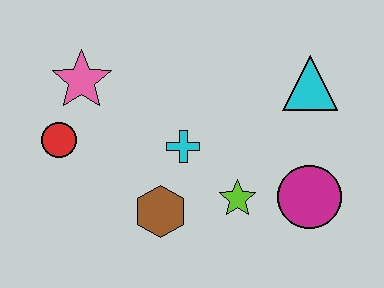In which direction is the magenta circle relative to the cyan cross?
The magenta circle is to the right of the cyan cross.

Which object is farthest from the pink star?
The magenta circle is farthest from the pink star.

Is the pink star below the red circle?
No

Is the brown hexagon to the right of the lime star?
No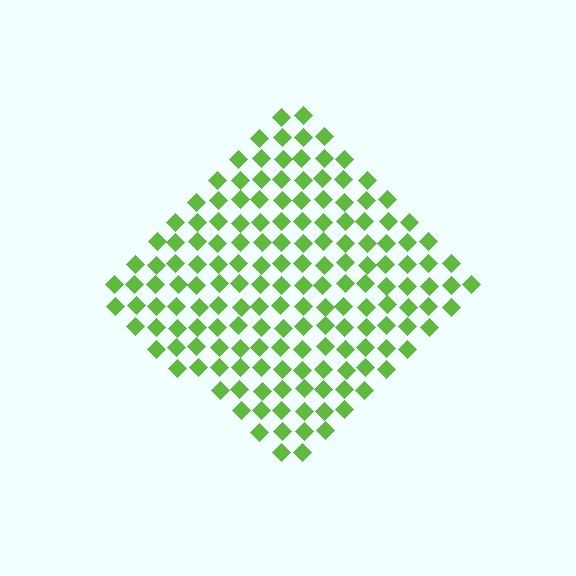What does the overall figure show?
The overall figure shows a diamond.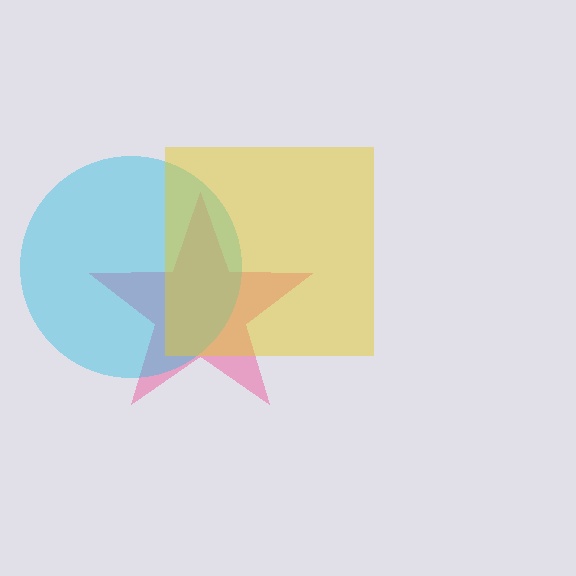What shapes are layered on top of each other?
The layered shapes are: a pink star, a cyan circle, a yellow square.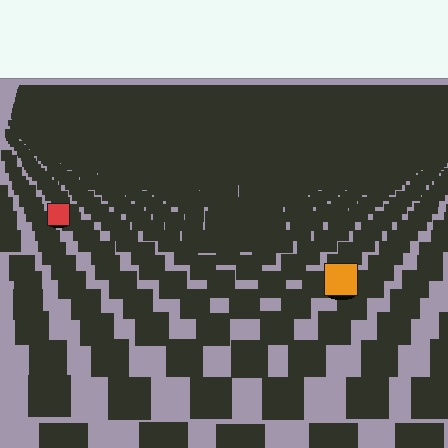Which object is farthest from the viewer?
The red square is farthest from the viewer. It appears smaller and the ground texture around it is denser.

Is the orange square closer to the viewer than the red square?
Yes. The orange square is closer — you can tell from the texture gradient: the ground texture is coarser near it.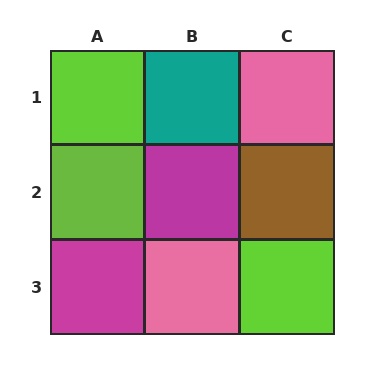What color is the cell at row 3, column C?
Lime.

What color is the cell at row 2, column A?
Lime.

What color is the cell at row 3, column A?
Magenta.